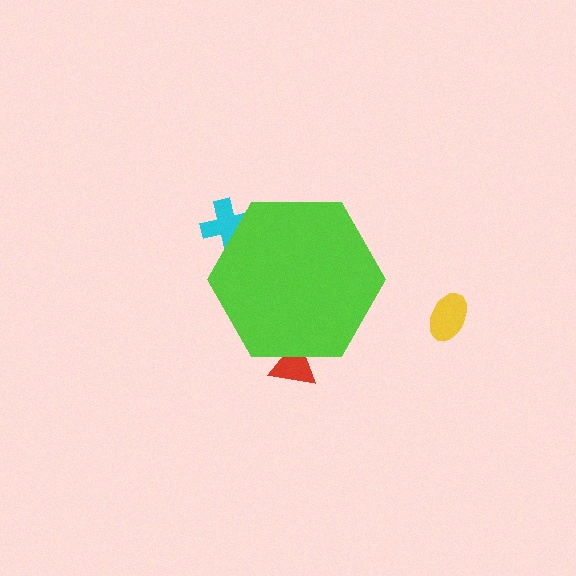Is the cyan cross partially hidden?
Yes, the cyan cross is partially hidden behind the lime hexagon.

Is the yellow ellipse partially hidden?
No, the yellow ellipse is fully visible.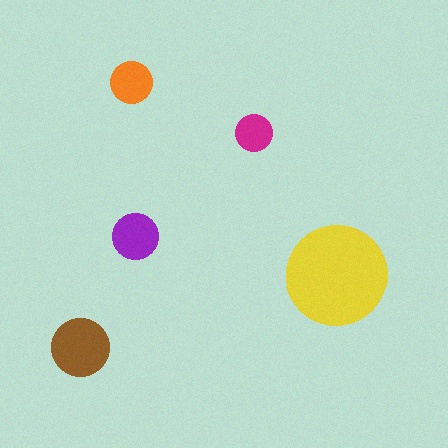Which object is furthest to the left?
The brown circle is leftmost.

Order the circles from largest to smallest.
the yellow one, the brown one, the purple one, the orange one, the magenta one.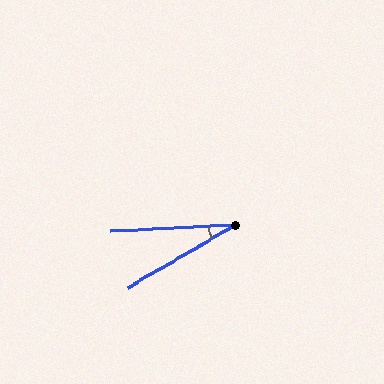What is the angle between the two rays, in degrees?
Approximately 27 degrees.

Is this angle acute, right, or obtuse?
It is acute.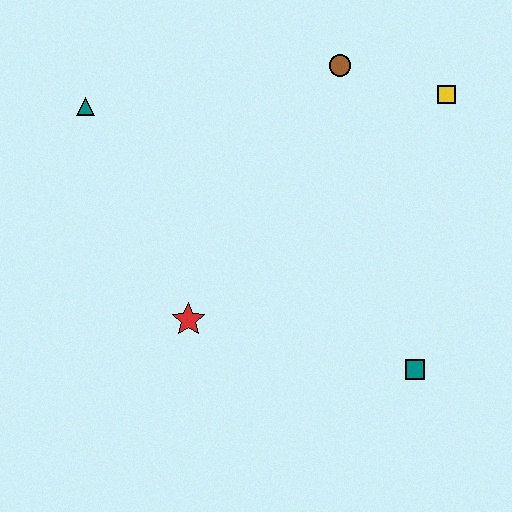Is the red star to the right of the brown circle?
No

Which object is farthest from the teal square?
The teal triangle is farthest from the teal square.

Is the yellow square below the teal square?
No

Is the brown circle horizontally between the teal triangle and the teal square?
Yes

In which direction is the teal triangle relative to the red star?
The teal triangle is above the red star.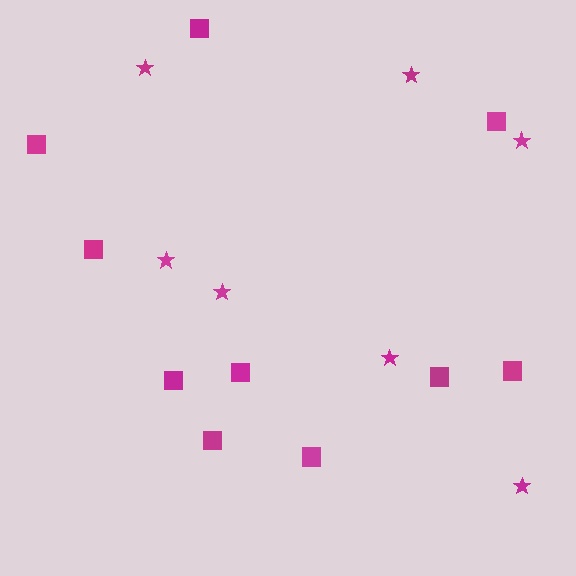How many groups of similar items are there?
There are 2 groups: one group of stars (7) and one group of squares (10).